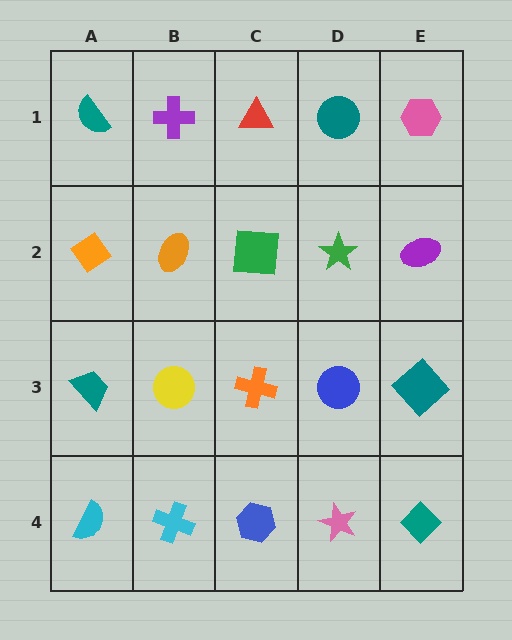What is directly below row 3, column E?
A teal diamond.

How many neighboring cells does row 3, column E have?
3.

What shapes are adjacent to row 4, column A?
A teal trapezoid (row 3, column A), a cyan cross (row 4, column B).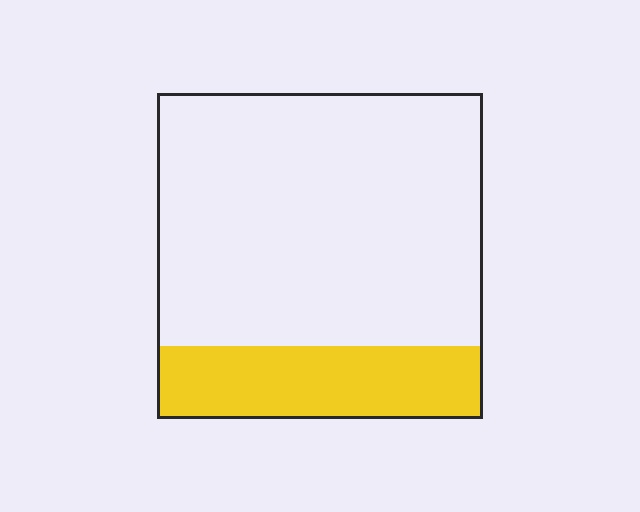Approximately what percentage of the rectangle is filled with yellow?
Approximately 20%.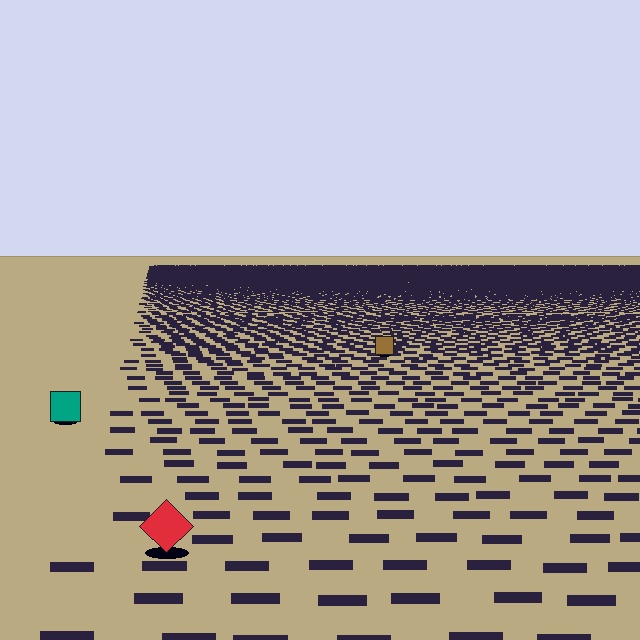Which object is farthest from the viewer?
The brown square is farthest from the viewer. It appears smaller and the ground texture around it is denser.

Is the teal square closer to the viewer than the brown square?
Yes. The teal square is closer — you can tell from the texture gradient: the ground texture is coarser near it.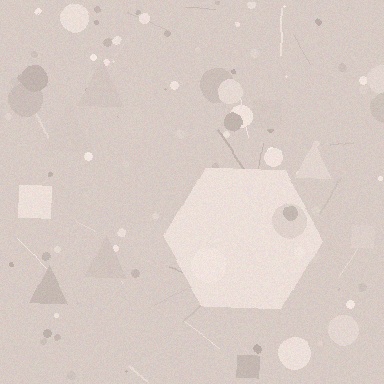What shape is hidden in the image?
A hexagon is hidden in the image.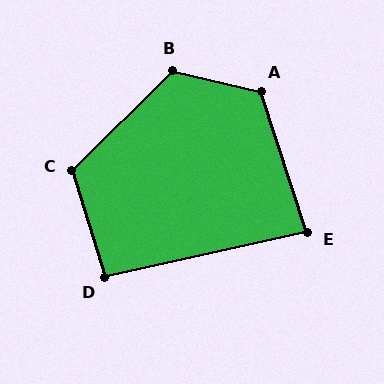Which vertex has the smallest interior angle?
E, at approximately 84 degrees.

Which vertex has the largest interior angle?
B, at approximately 123 degrees.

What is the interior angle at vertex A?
Approximately 121 degrees (obtuse).